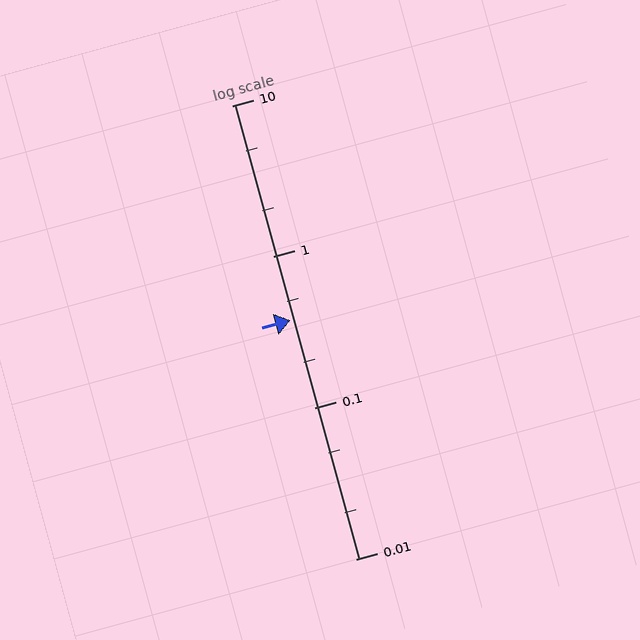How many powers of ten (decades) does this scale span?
The scale spans 3 decades, from 0.01 to 10.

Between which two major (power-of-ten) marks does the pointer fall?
The pointer is between 0.1 and 1.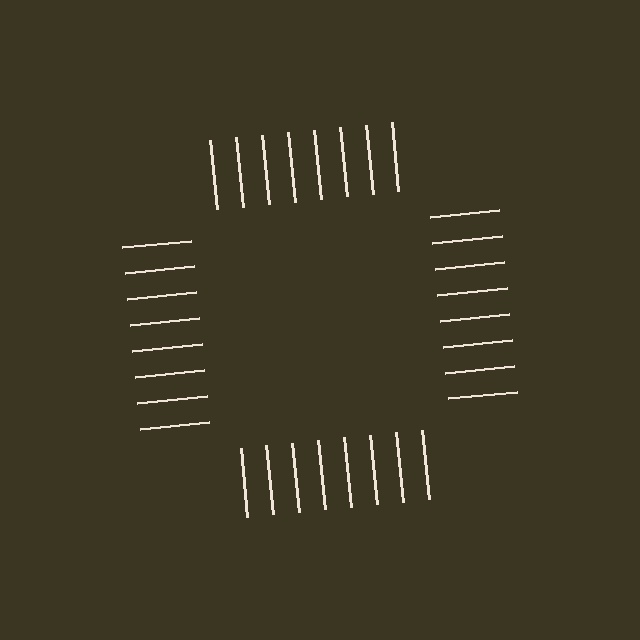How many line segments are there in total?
32 — 8 along each of the 4 edges.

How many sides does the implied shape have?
4 sides — the line-ends trace a square.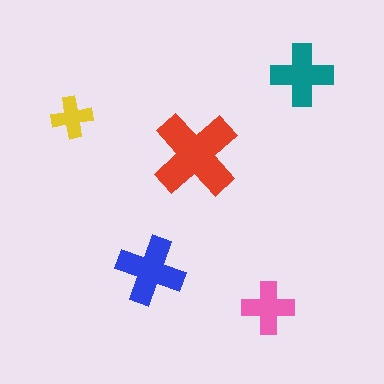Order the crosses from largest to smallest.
the red one, the blue one, the teal one, the pink one, the yellow one.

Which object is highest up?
The teal cross is topmost.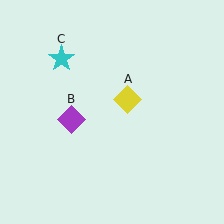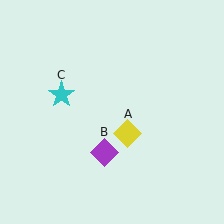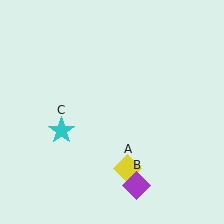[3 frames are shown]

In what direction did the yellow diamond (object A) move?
The yellow diamond (object A) moved down.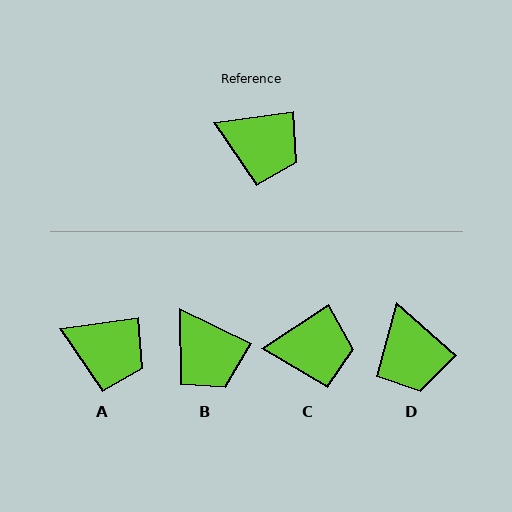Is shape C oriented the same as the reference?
No, it is off by about 25 degrees.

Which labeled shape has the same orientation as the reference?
A.